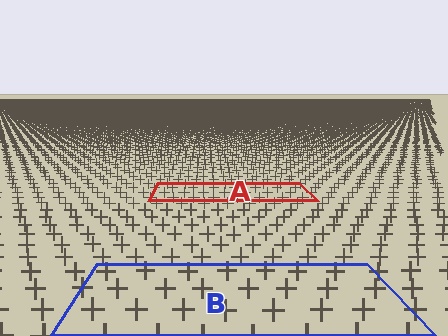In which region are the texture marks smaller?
The texture marks are smaller in region A, because it is farther away.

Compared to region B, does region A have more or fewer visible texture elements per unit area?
Region A has more texture elements per unit area — they are packed more densely because it is farther away.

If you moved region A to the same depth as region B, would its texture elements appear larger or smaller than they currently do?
They would appear larger. At a closer depth, the same texture elements are projected at a bigger on-screen size.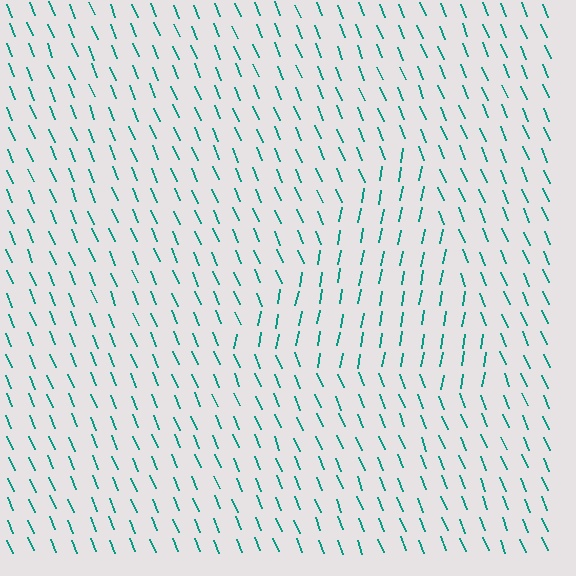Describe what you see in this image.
The image is filled with small teal line segments. A triangle region in the image has lines oriented differently from the surrounding lines, creating a visible texture boundary.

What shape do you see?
I see a triangle.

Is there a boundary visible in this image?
Yes, there is a texture boundary formed by a change in line orientation.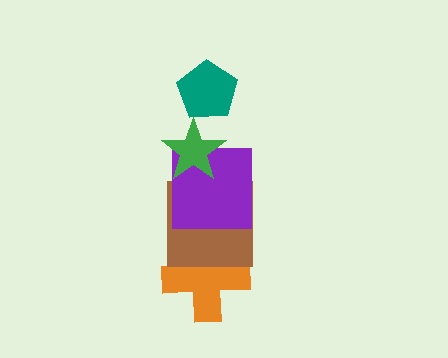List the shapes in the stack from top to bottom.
From top to bottom: the teal pentagon, the green star, the purple square, the brown square, the orange cross.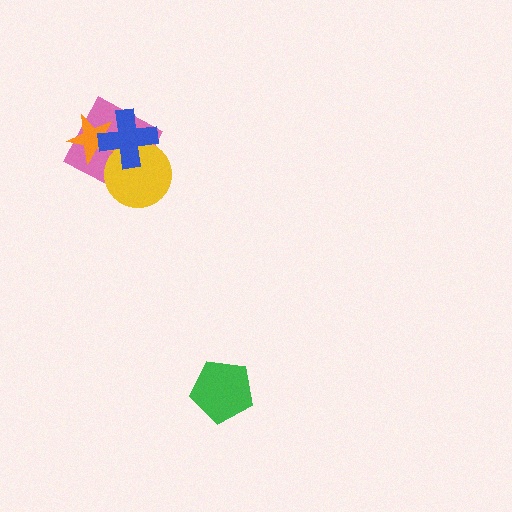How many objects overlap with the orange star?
2 objects overlap with the orange star.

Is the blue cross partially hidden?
No, no other shape covers it.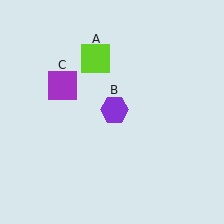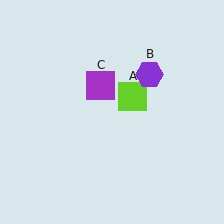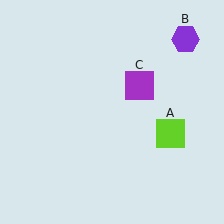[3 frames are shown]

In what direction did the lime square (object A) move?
The lime square (object A) moved down and to the right.